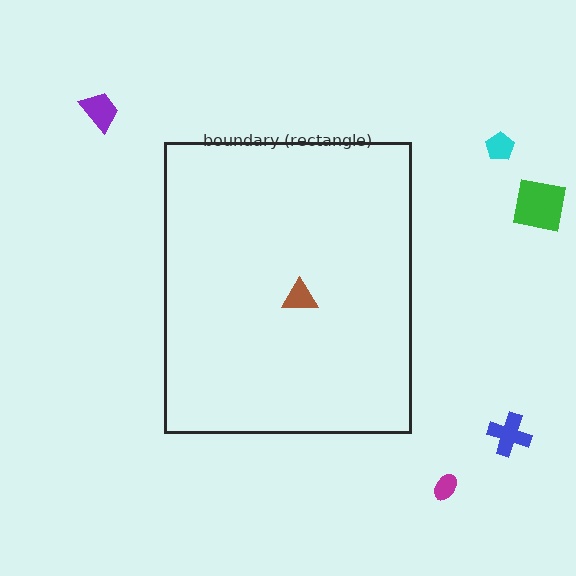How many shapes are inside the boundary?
1 inside, 5 outside.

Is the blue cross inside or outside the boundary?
Outside.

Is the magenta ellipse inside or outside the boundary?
Outside.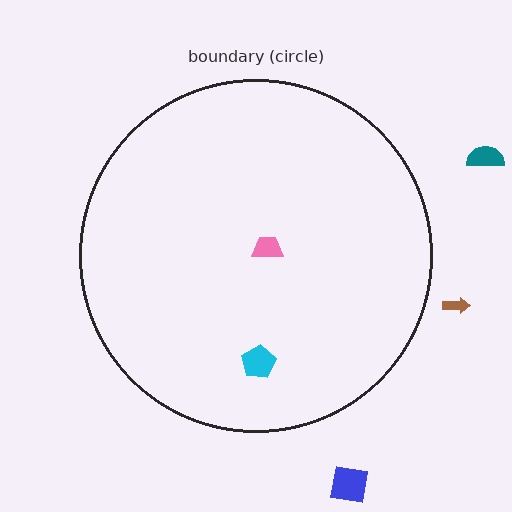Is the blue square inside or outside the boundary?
Outside.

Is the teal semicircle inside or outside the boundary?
Outside.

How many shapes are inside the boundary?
2 inside, 3 outside.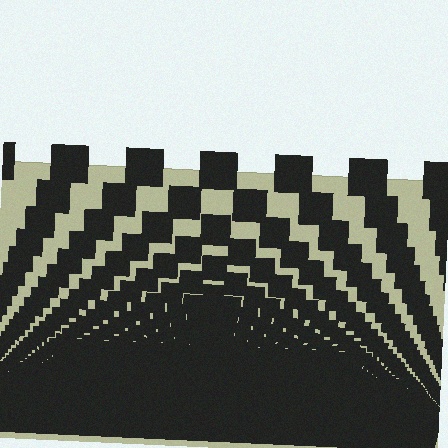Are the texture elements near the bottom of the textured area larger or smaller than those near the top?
Smaller. The gradient is inverted — elements near the bottom are smaller and denser.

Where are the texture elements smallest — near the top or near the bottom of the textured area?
Near the bottom.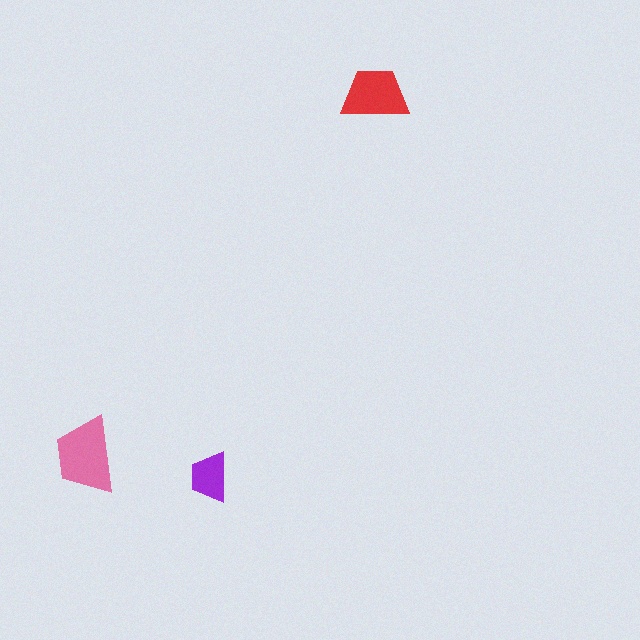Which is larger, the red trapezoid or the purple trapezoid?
The red one.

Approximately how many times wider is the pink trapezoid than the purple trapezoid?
About 1.5 times wider.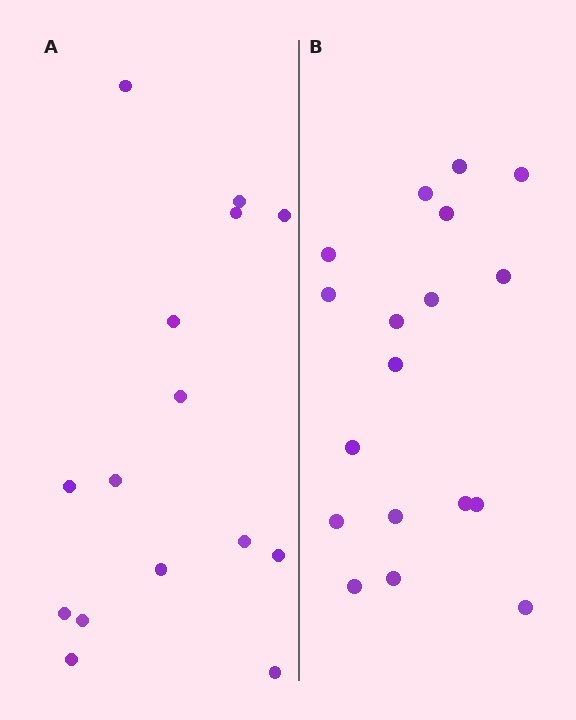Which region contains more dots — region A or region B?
Region B (the right region) has more dots.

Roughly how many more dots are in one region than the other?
Region B has just a few more — roughly 2 or 3 more dots than region A.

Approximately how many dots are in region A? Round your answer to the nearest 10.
About 20 dots. (The exact count is 15, which rounds to 20.)